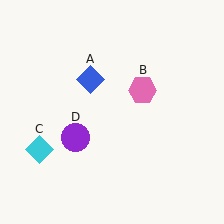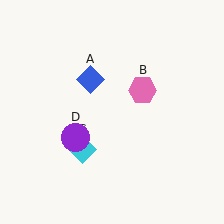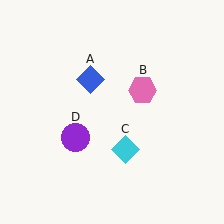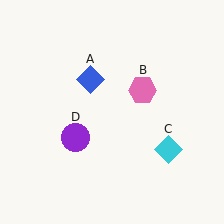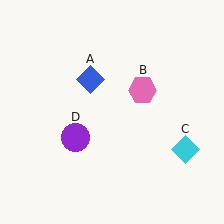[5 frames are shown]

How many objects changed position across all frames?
1 object changed position: cyan diamond (object C).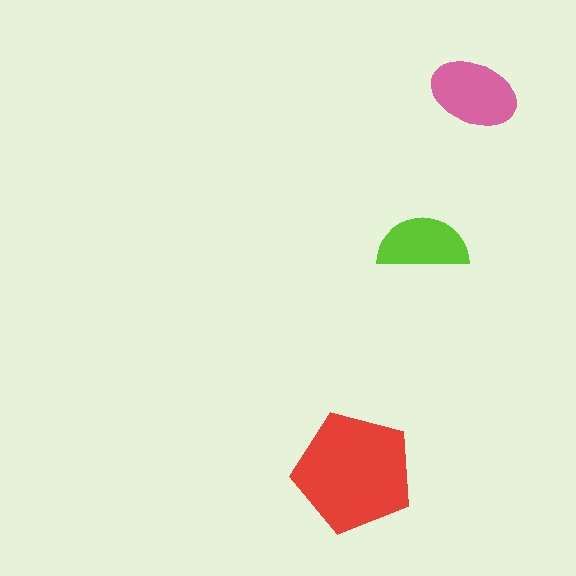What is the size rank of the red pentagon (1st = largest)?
1st.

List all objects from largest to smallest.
The red pentagon, the pink ellipse, the lime semicircle.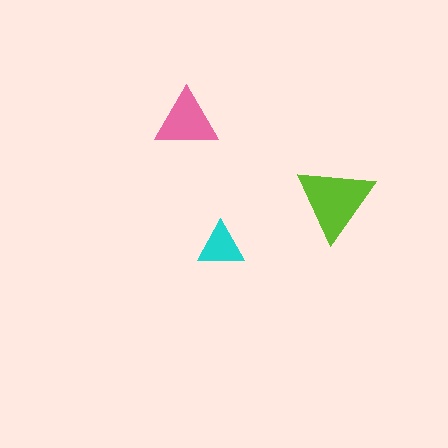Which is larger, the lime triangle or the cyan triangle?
The lime one.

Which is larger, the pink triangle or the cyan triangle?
The pink one.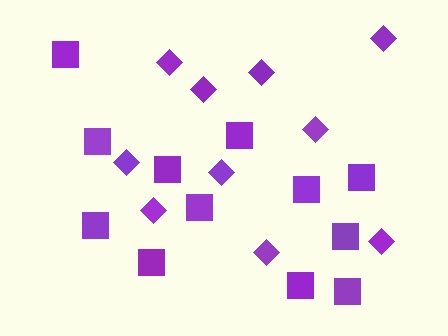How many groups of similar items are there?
There are 2 groups: one group of squares (12) and one group of diamonds (10).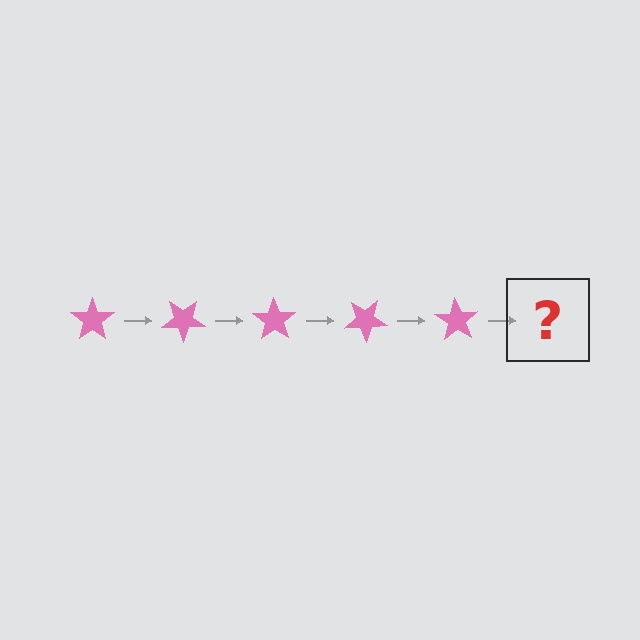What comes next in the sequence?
The next element should be a pink star rotated 175 degrees.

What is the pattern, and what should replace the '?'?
The pattern is that the star rotates 35 degrees each step. The '?' should be a pink star rotated 175 degrees.